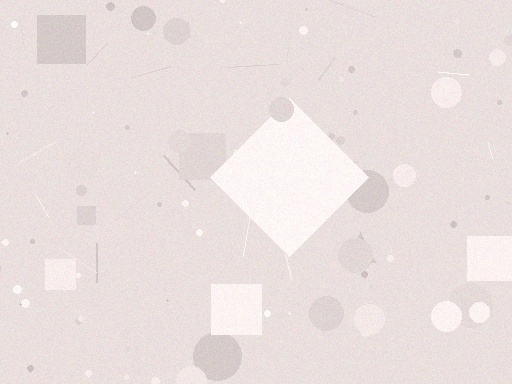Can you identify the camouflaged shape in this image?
The camouflaged shape is a diamond.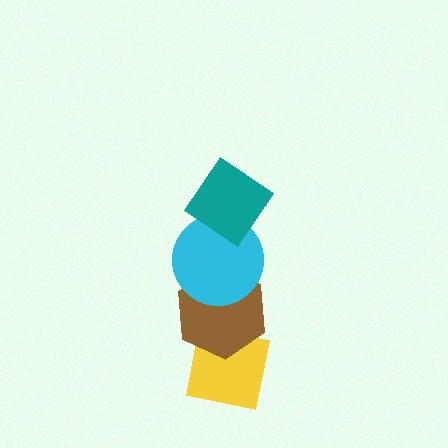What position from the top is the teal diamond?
The teal diamond is 1st from the top.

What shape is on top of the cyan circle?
The teal diamond is on top of the cyan circle.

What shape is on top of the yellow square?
The brown hexagon is on top of the yellow square.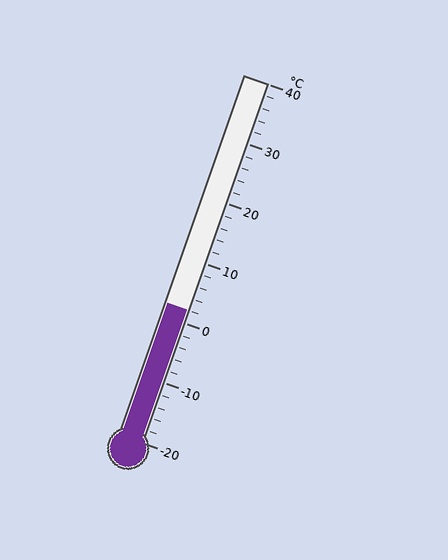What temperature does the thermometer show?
The thermometer shows approximately 2°C.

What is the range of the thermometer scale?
The thermometer scale ranges from -20°C to 40°C.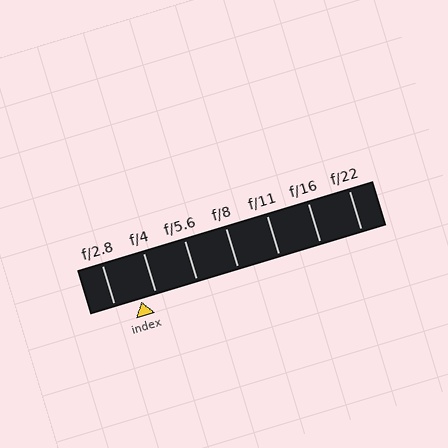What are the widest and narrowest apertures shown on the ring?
The widest aperture shown is f/2.8 and the narrowest is f/22.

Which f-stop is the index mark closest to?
The index mark is closest to f/4.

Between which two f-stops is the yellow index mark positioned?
The index mark is between f/2.8 and f/4.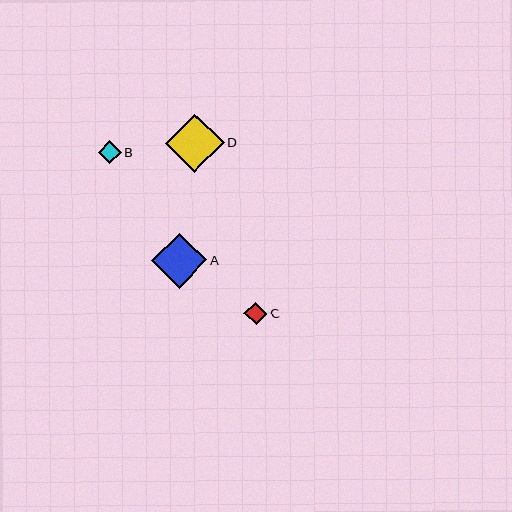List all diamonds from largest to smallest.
From largest to smallest: D, A, B, C.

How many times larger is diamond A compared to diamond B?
Diamond A is approximately 2.4 times the size of diamond B.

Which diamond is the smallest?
Diamond C is the smallest with a size of approximately 23 pixels.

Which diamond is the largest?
Diamond D is the largest with a size of approximately 58 pixels.